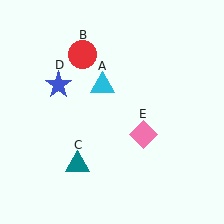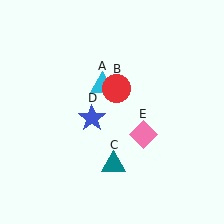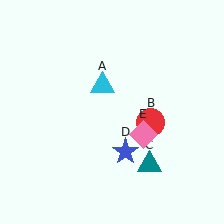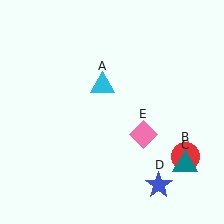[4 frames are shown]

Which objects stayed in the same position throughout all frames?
Cyan triangle (object A) and pink diamond (object E) remained stationary.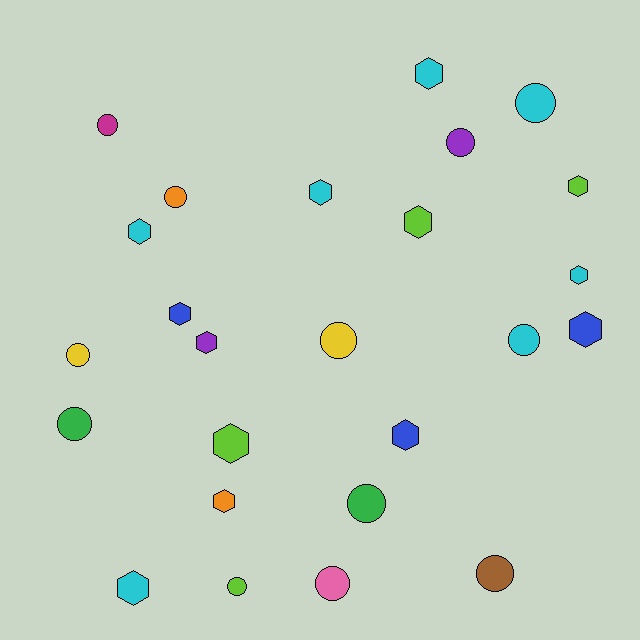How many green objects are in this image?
There are 2 green objects.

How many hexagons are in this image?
There are 13 hexagons.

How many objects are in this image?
There are 25 objects.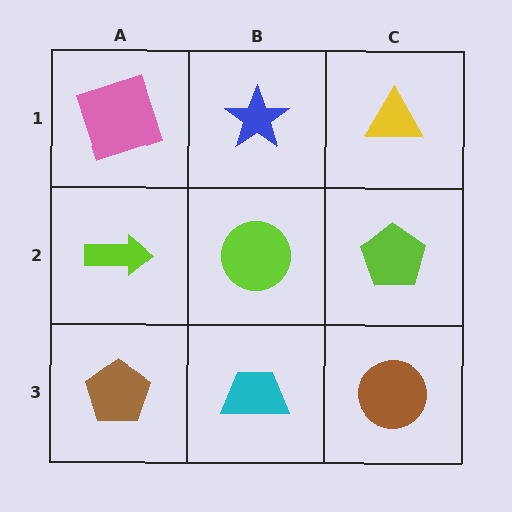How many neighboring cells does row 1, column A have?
2.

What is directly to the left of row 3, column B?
A brown pentagon.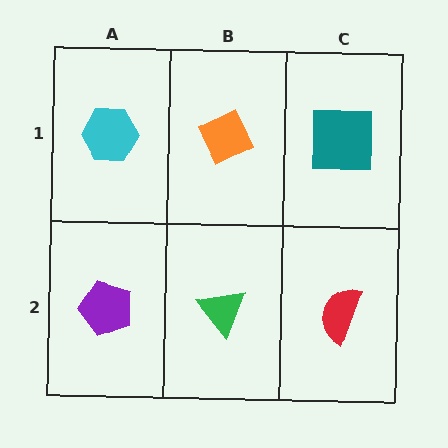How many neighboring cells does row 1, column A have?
2.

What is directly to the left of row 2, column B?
A purple pentagon.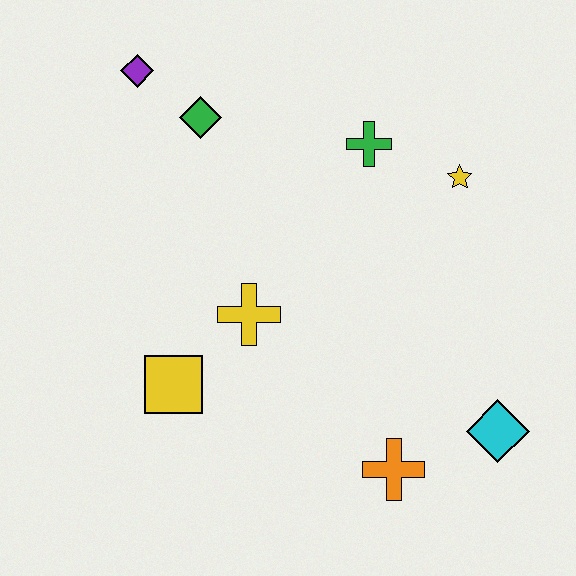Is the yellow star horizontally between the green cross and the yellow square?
No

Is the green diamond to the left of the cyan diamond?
Yes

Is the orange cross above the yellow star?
No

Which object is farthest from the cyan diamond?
The purple diamond is farthest from the cyan diamond.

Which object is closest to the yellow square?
The yellow cross is closest to the yellow square.